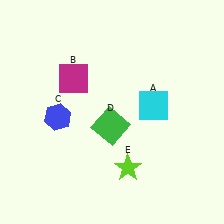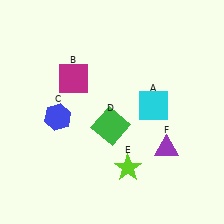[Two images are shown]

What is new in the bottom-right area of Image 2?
A purple triangle (F) was added in the bottom-right area of Image 2.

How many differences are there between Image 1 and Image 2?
There is 1 difference between the two images.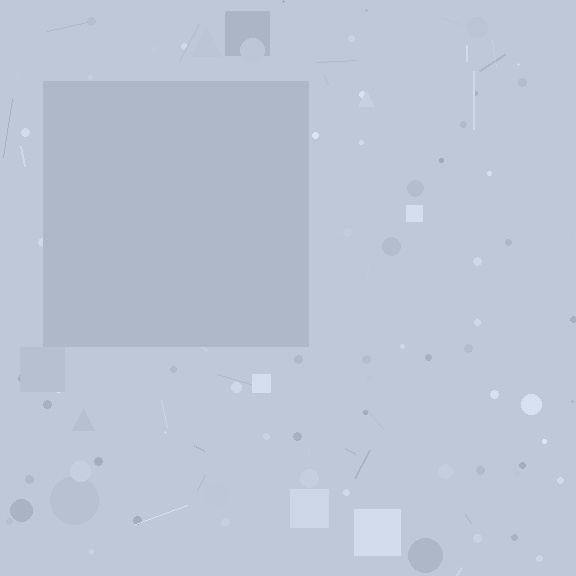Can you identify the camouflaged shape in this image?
The camouflaged shape is a square.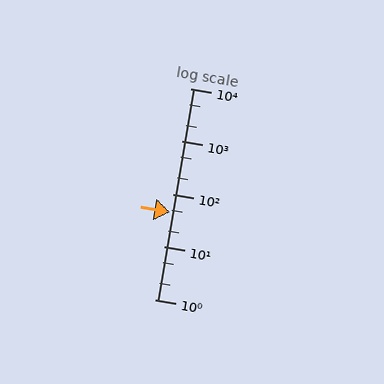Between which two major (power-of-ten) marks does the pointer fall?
The pointer is between 10 and 100.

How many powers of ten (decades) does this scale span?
The scale spans 4 decades, from 1 to 10000.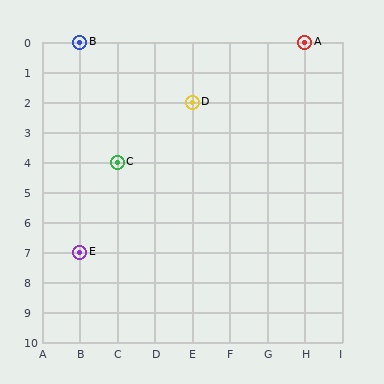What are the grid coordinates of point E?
Point E is at grid coordinates (B, 7).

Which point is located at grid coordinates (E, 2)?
Point D is at (E, 2).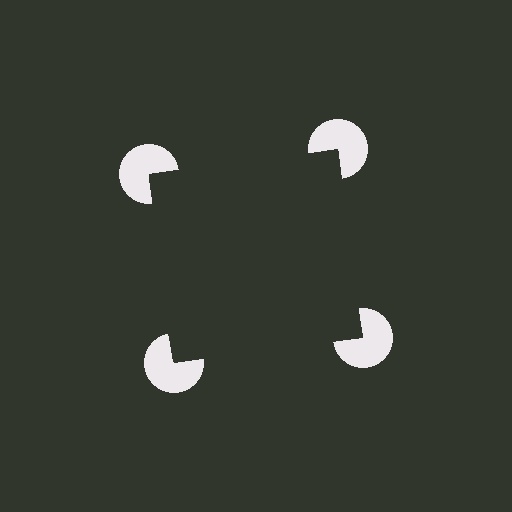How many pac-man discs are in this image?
There are 4 — one at each vertex of the illusory square.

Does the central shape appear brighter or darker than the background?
It typically appears slightly darker than the background, even though no actual brightness change is drawn.